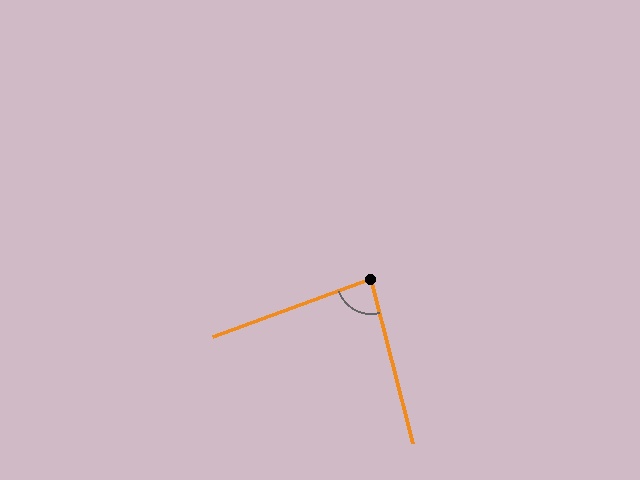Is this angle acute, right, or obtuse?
It is acute.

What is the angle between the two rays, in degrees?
Approximately 84 degrees.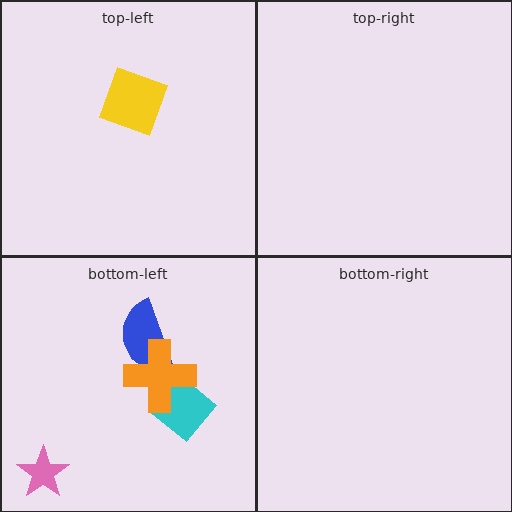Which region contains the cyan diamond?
The bottom-left region.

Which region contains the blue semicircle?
The bottom-left region.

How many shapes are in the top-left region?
1.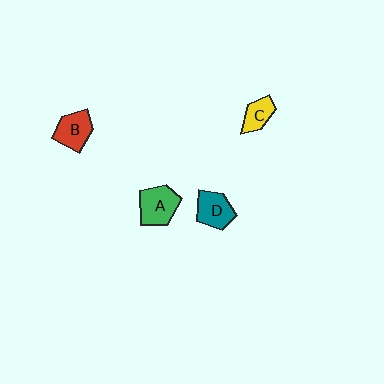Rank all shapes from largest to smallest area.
From largest to smallest: A (green), D (teal), B (red), C (yellow).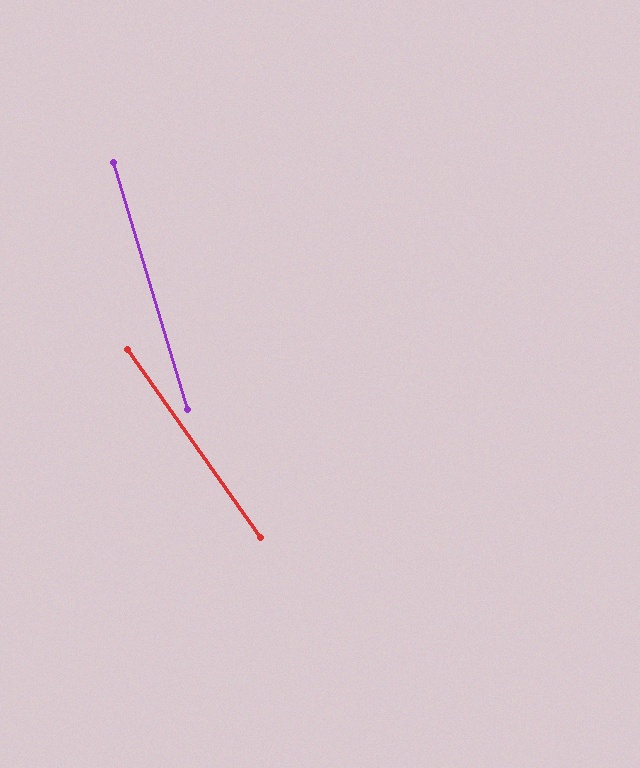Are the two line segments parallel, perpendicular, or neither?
Neither parallel nor perpendicular — they differ by about 19°.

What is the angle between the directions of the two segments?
Approximately 19 degrees.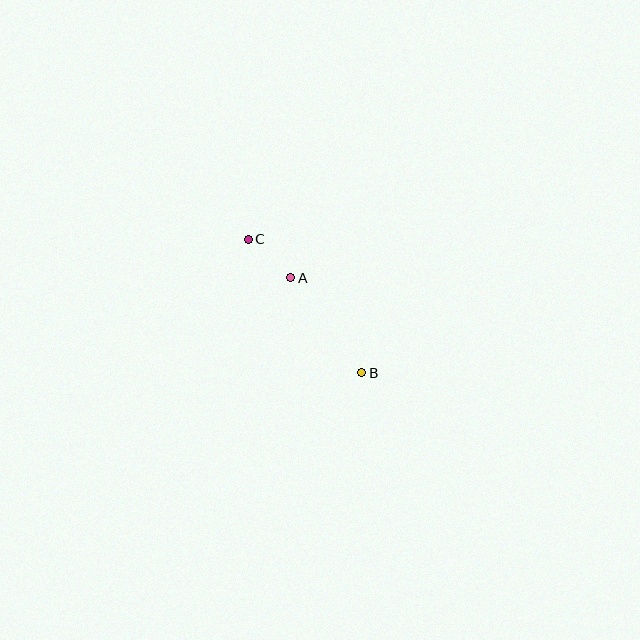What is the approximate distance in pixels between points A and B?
The distance between A and B is approximately 118 pixels.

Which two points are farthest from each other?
Points B and C are farthest from each other.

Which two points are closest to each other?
Points A and C are closest to each other.